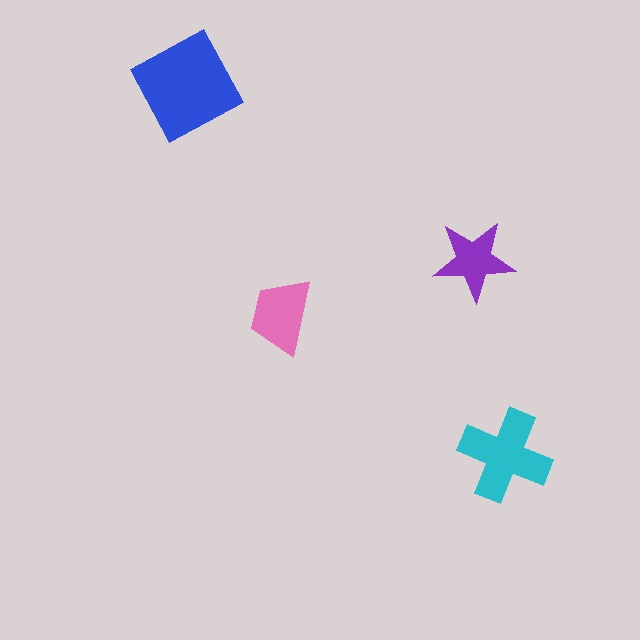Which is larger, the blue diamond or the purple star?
The blue diamond.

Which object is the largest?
The blue diamond.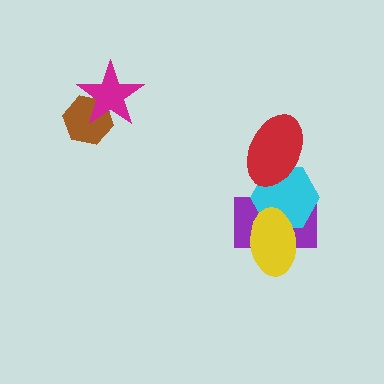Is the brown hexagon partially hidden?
Yes, it is partially covered by another shape.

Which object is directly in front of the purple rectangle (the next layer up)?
The cyan hexagon is directly in front of the purple rectangle.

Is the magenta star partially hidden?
No, no other shape covers it.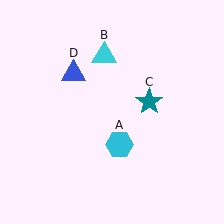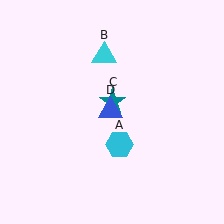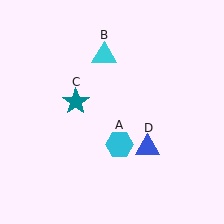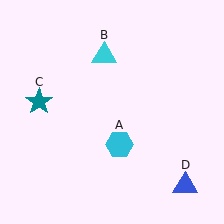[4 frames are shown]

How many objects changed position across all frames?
2 objects changed position: teal star (object C), blue triangle (object D).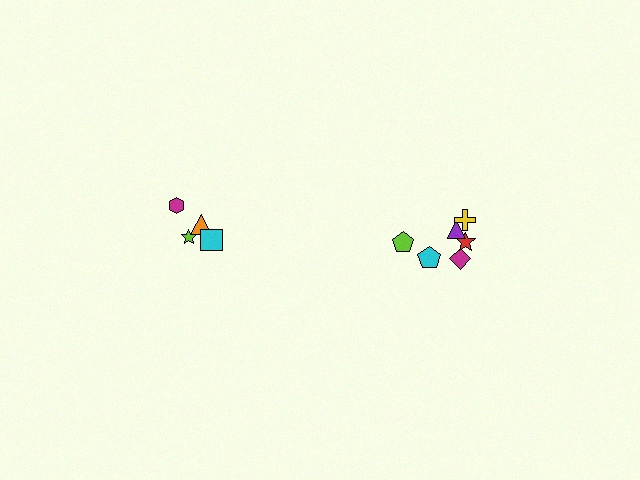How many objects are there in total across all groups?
There are 10 objects.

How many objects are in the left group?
There are 4 objects.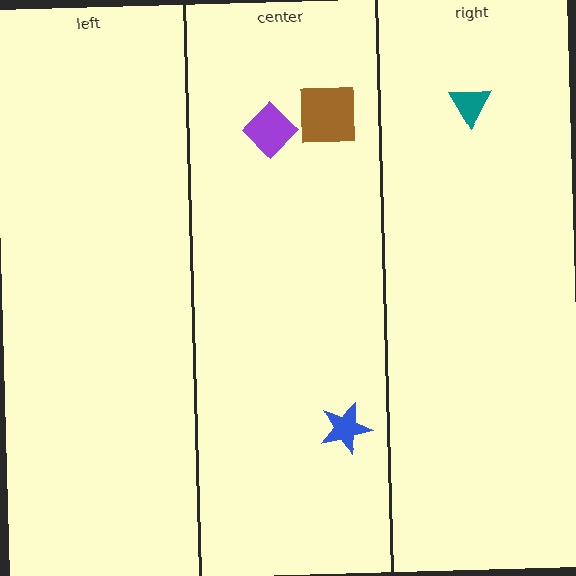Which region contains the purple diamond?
The center region.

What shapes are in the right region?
The teal triangle.